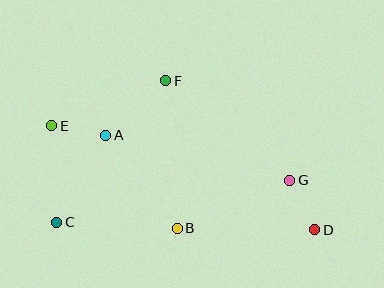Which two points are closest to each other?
Points A and E are closest to each other.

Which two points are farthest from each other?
Points D and E are farthest from each other.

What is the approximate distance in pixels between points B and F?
The distance between B and F is approximately 148 pixels.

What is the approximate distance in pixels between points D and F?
The distance between D and F is approximately 211 pixels.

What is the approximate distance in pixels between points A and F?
The distance between A and F is approximately 81 pixels.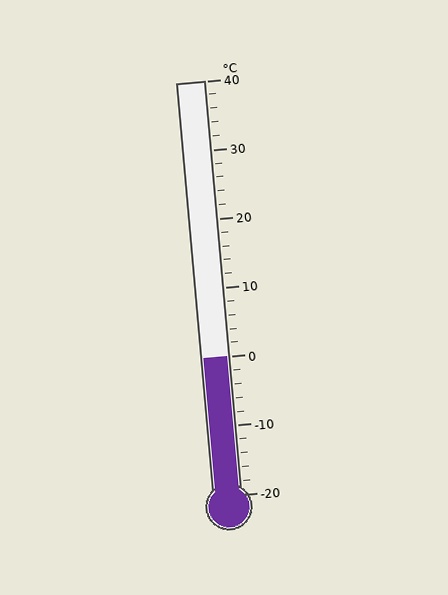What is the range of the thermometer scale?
The thermometer scale ranges from -20°C to 40°C.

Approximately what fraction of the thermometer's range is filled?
The thermometer is filled to approximately 35% of its range.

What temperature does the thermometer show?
The thermometer shows approximately 0°C.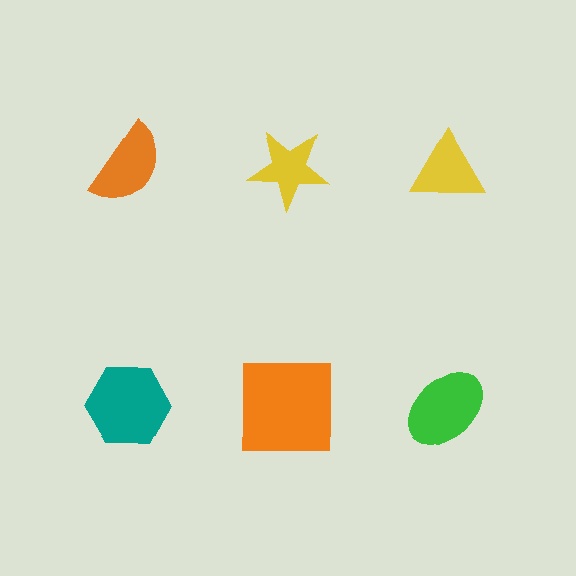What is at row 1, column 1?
An orange semicircle.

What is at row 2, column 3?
A green ellipse.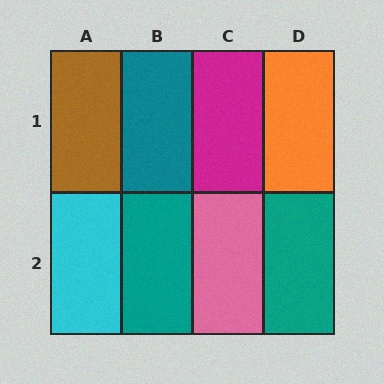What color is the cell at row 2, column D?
Teal.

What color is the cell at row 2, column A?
Cyan.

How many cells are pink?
1 cell is pink.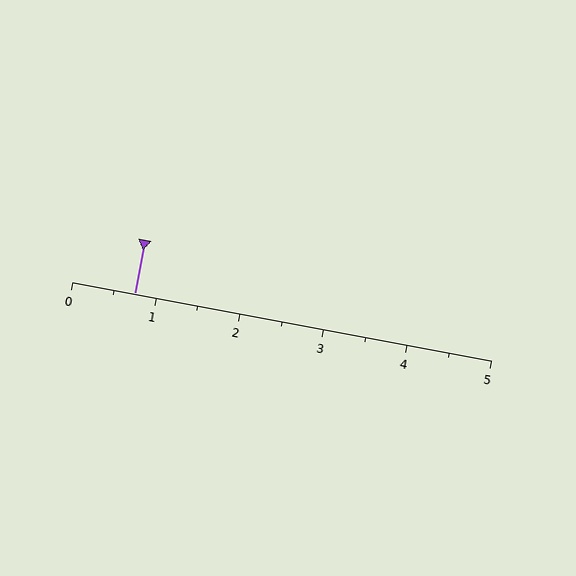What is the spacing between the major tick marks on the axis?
The major ticks are spaced 1 apart.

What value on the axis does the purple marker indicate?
The marker indicates approximately 0.8.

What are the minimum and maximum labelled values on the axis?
The axis runs from 0 to 5.